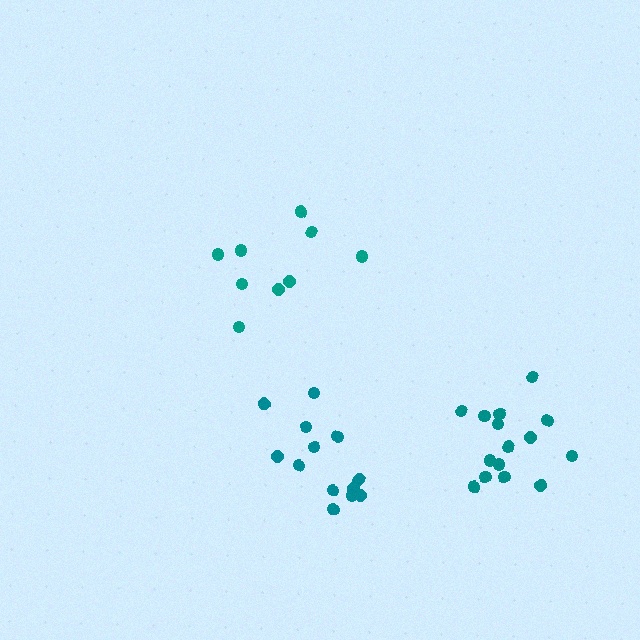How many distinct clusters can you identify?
There are 3 distinct clusters.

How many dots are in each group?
Group 1: 9 dots, Group 2: 15 dots, Group 3: 13 dots (37 total).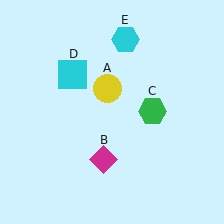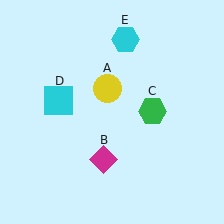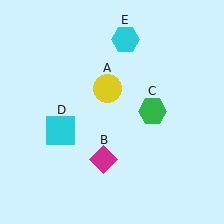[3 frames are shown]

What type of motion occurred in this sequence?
The cyan square (object D) rotated counterclockwise around the center of the scene.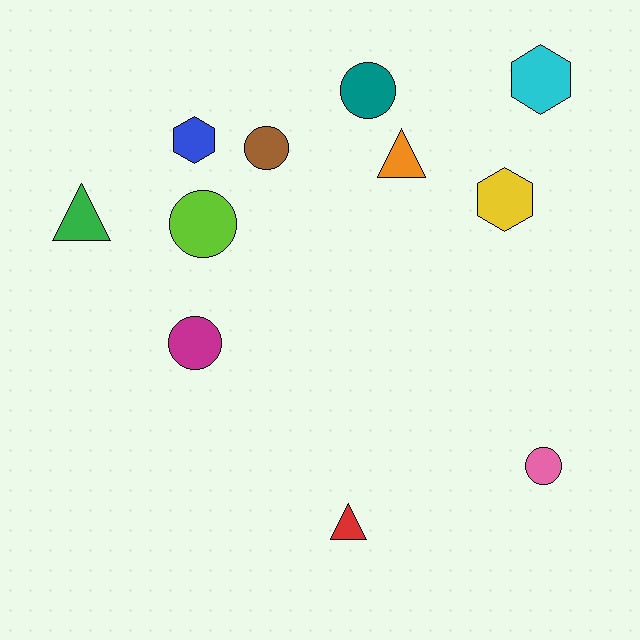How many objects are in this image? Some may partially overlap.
There are 11 objects.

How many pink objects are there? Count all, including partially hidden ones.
There is 1 pink object.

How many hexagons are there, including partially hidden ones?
There are 3 hexagons.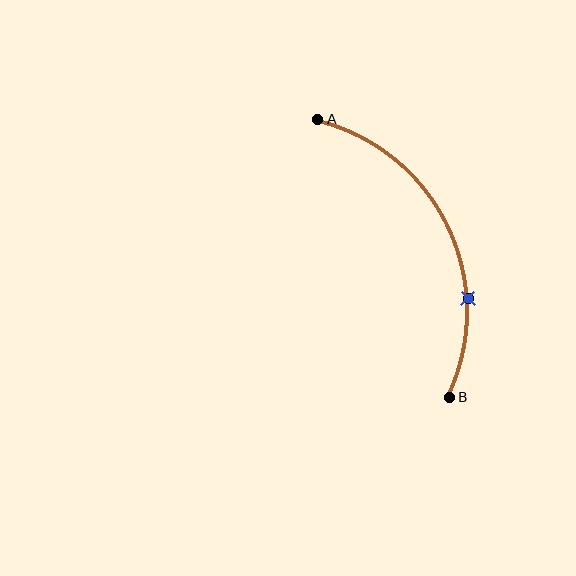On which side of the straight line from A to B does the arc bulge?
The arc bulges to the right of the straight line connecting A and B.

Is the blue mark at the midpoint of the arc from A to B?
No. The blue mark lies on the arc but is closer to endpoint B. The arc midpoint would be at the point on the curve equidistant along the arc from both A and B.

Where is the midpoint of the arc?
The arc midpoint is the point on the curve farthest from the straight line joining A and B. It sits to the right of that line.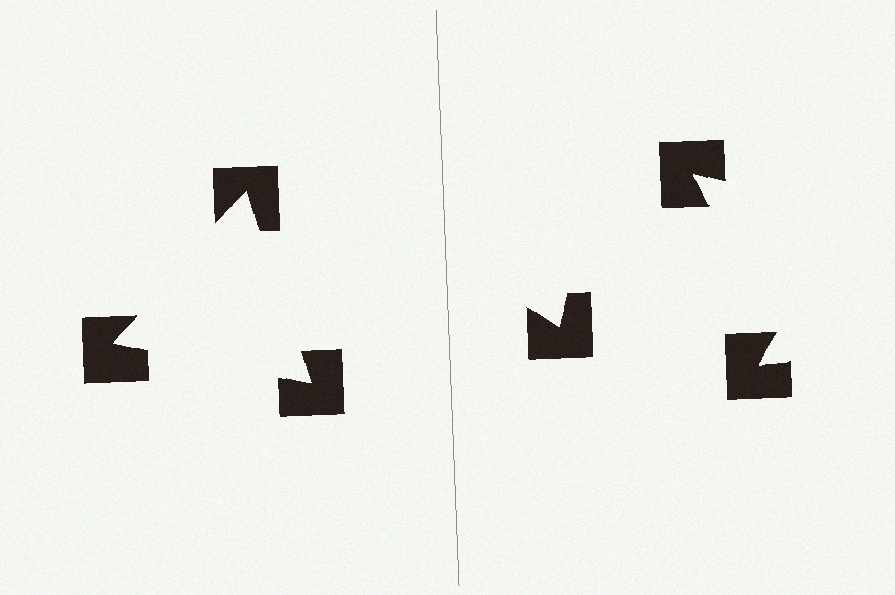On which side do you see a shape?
An illusory triangle appears on the left side. On the right side the wedge cuts are rotated, so no coherent shape forms.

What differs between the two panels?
The notched squares are positioned identically on both sides; only the wedge orientations differ. On the left they align to a triangle; on the right they are misaligned.